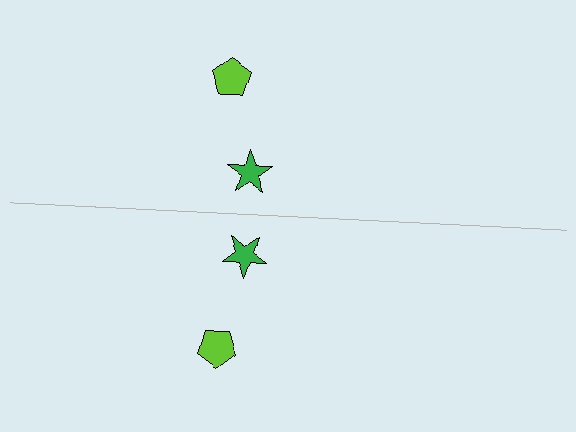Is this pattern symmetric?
Yes, this pattern has bilateral (reflection) symmetry.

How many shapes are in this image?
There are 4 shapes in this image.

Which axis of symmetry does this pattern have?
The pattern has a horizontal axis of symmetry running through the center of the image.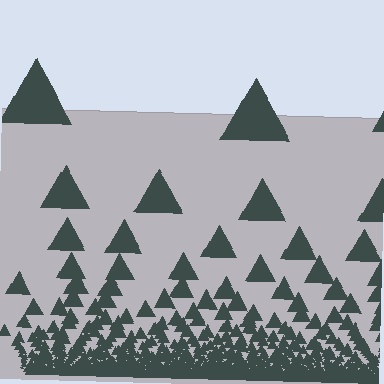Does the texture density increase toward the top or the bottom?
Density increases toward the bottom.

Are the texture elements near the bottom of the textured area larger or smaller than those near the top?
Smaller. The gradient is inverted — elements near the bottom are smaller and denser.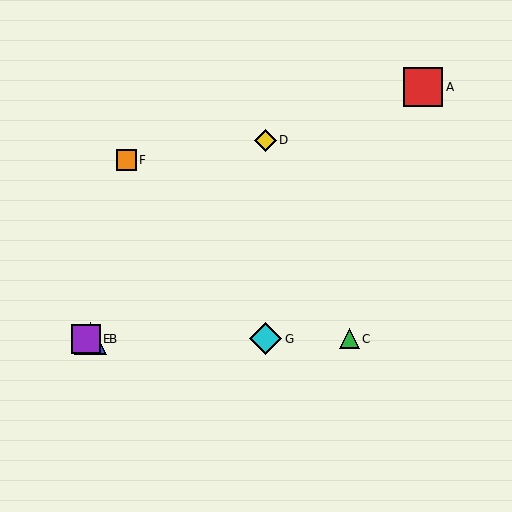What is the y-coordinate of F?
Object F is at y≈160.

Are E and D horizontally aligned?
No, E is at y≈339 and D is at y≈140.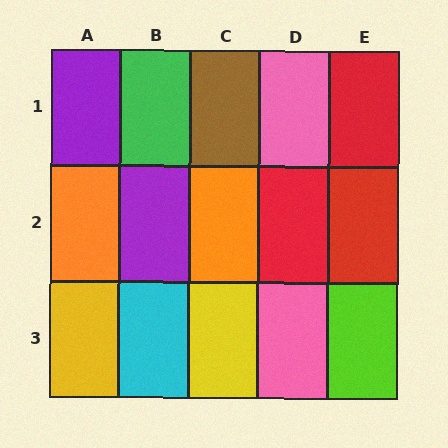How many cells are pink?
2 cells are pink.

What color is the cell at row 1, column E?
Red.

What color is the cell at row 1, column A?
Purple.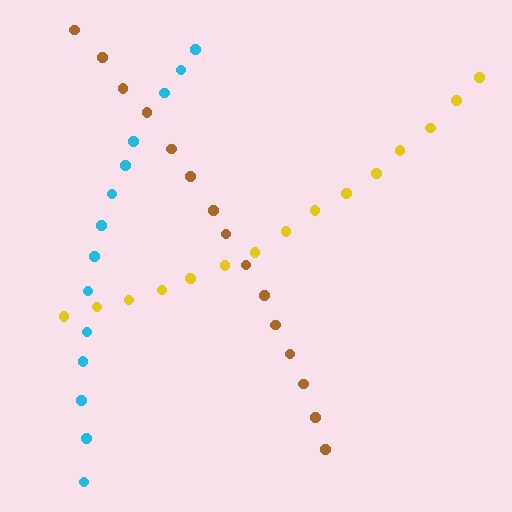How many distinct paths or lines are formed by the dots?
There are 3 distinct paths.